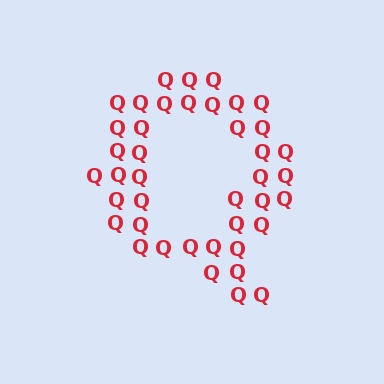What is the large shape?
The large shape is the letter Q.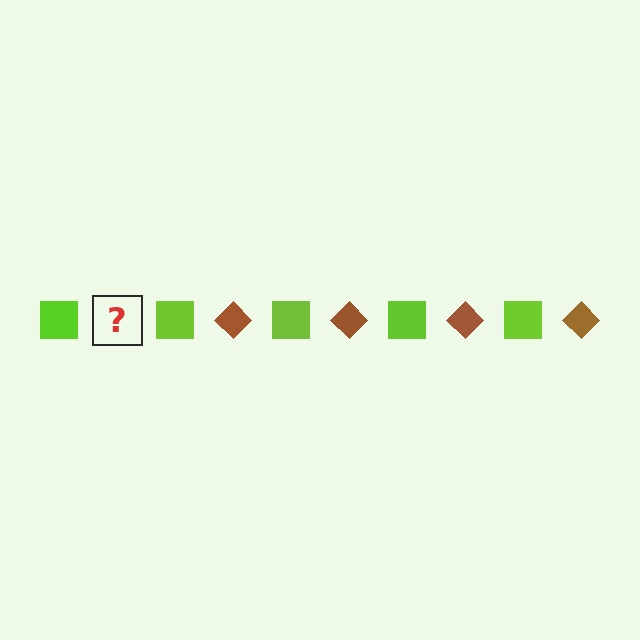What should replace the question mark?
The question mark should be replaced with a brown diamond.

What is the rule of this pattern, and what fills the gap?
The rule is that the pattern alternates between lime square and brown diamond. The gap should be filled with a brown diamond.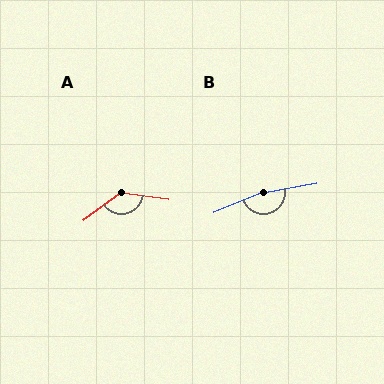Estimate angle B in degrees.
Approximately 168 degrees.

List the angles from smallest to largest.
A (136°), B (168°).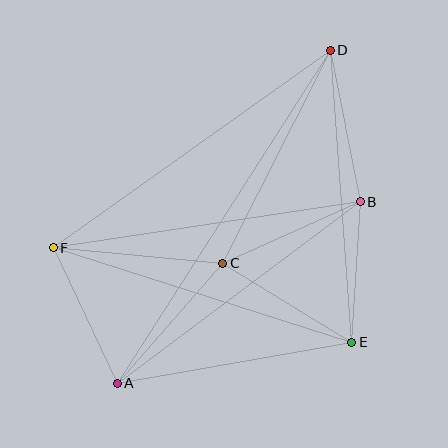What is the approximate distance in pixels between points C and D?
The distance between C and D is approximately 239 pixels.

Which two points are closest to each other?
Points B and E are closest to each other.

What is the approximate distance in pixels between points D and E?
The distance between D and E is approximately 293 pixels.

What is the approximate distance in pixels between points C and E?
The distance between C and E is approximately 151 pixels.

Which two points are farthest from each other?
Points A and D are farthest from each other.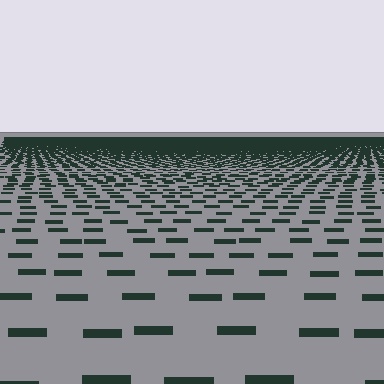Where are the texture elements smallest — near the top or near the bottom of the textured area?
Near the top.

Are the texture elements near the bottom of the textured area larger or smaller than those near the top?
Larger. Near the bottom, elements are closer to the viewer and appear at a bigger on-screen size.